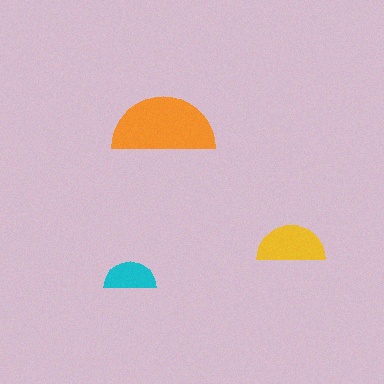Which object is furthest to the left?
The cyan semicircle is leftmost.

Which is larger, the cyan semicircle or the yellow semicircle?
The yellow one.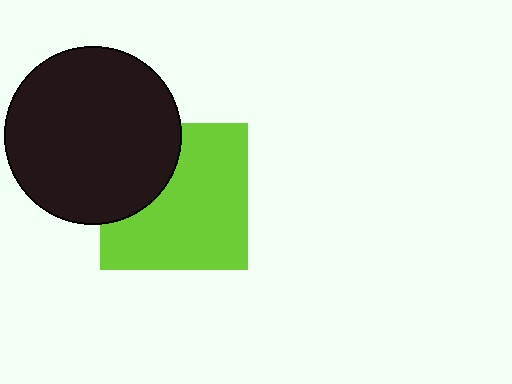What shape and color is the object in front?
The object in front is a black circle.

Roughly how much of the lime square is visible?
Most of it is visible (roughly 69%).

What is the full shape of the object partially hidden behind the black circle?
The partially hidden object is a lime square.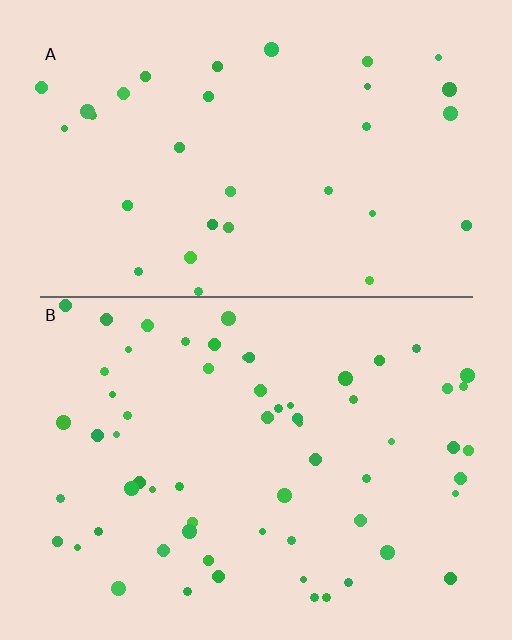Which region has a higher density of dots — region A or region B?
B (the bottom).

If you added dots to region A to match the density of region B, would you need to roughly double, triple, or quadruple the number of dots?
Approximately double.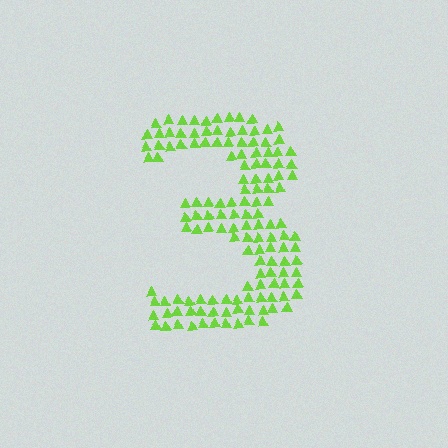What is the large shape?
The large shape is the digit 3.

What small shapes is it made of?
It is made of small triangles.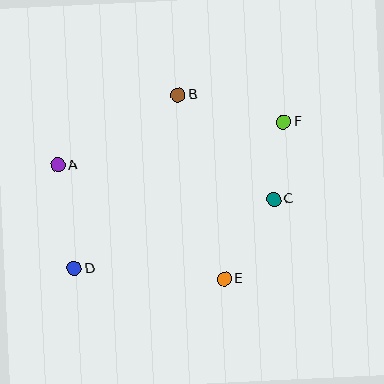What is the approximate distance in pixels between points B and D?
The distance between B and D is approximately 202 pixels.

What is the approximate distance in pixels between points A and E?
The distance between A and E is approximately 202 pixels.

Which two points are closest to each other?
Points C and F are closest to each other.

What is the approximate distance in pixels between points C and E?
The distance between C and E is approximately 93 pixels.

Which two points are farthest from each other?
Points D and F are farthest from each other.